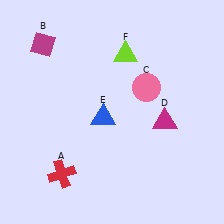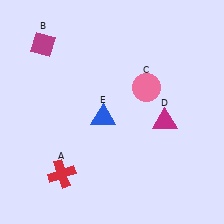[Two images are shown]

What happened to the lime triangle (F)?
The lime triangle (F) was removed in Image 2. It was in the top-right area of Image 1.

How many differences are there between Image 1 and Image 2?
There is 1 difference between the two images.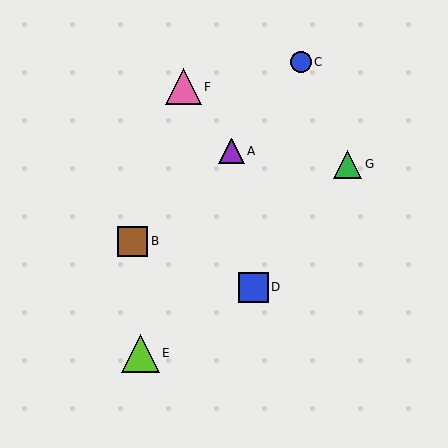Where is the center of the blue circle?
The center of the blue circle is at (301, 62).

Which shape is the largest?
The lime triangle (labeled E) is the largest.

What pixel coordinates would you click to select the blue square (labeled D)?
Click at (254, 287) to select the blue square D.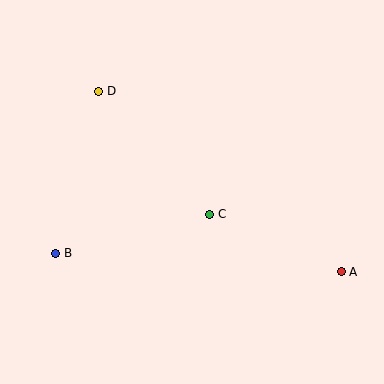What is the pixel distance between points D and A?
The distance between D and A is 302 pixels.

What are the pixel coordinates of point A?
Point A is at (341, 272).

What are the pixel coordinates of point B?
Point B is at (56, 253).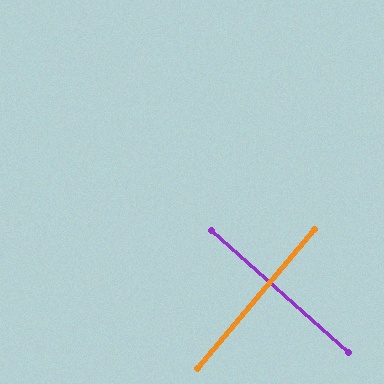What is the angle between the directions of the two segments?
Approximately 88 degrees.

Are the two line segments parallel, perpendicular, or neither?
Perpendicular — they meet at approximately 88°.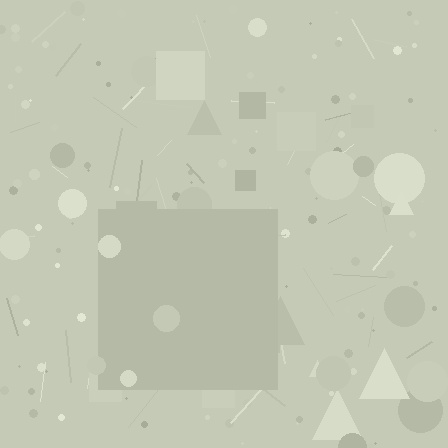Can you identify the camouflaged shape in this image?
The camouflaged shape is a square.